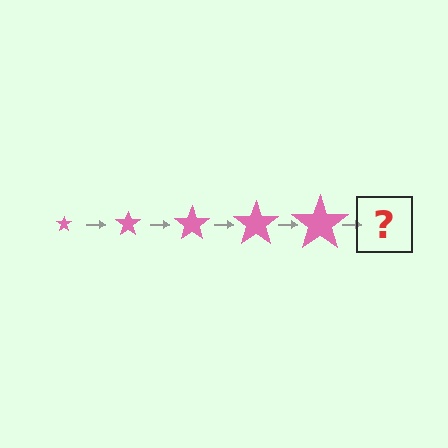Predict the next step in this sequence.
The next step is a pink star, larger than the previous one.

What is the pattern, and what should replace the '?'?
The pattern is that the star gets progressively larger each step. The '?' should be a pink star, larger than the previous one.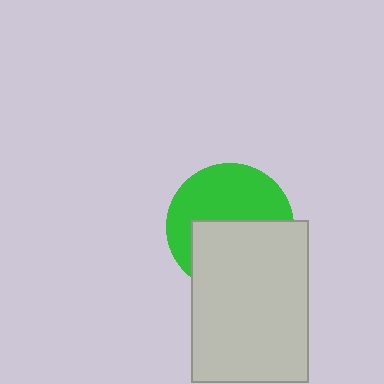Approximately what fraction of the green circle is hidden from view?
Roughly 49% of the green circle is hidden behind the light gray rectangle.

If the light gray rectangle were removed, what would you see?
You would see the complete green circle.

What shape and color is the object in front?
The object in front is a light gray rectangle.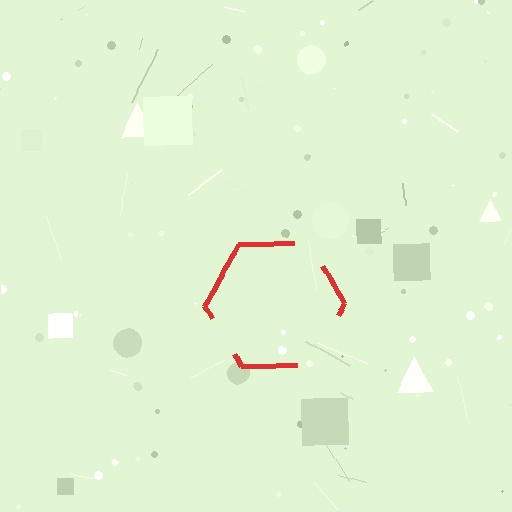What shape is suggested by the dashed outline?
The dashed outline suggests a hexagon.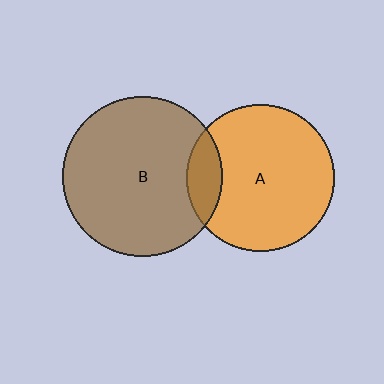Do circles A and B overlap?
Yes.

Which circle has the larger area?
Circle B (brown).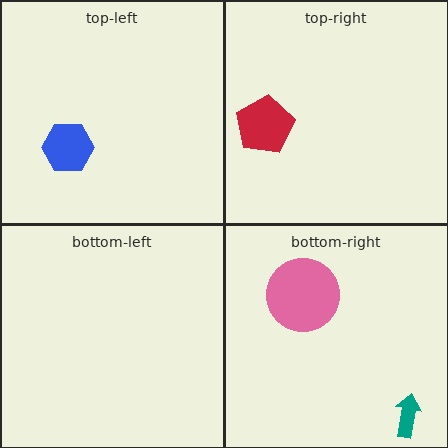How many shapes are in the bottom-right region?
2.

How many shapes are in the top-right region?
1.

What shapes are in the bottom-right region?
The pink circle, the teal arrow.